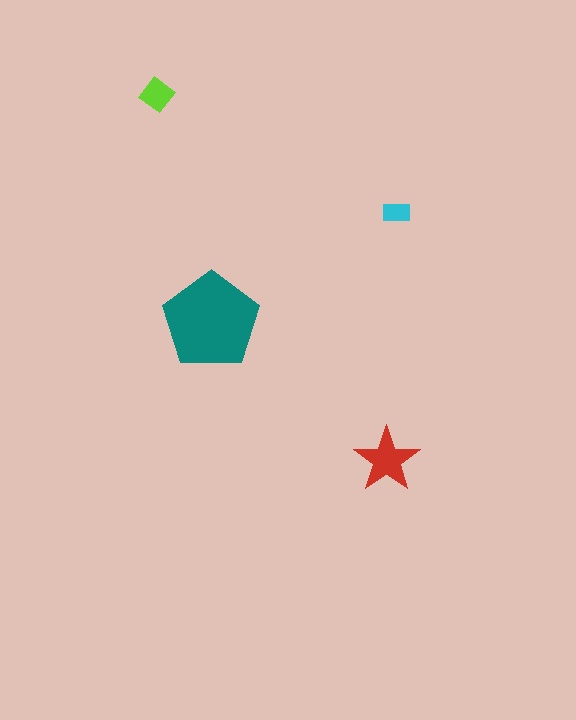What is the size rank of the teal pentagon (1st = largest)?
1st.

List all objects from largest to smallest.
The teal pentagon, the red star, the lime diamond, the cyan rectangle.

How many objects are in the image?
There are 4 objects in the image.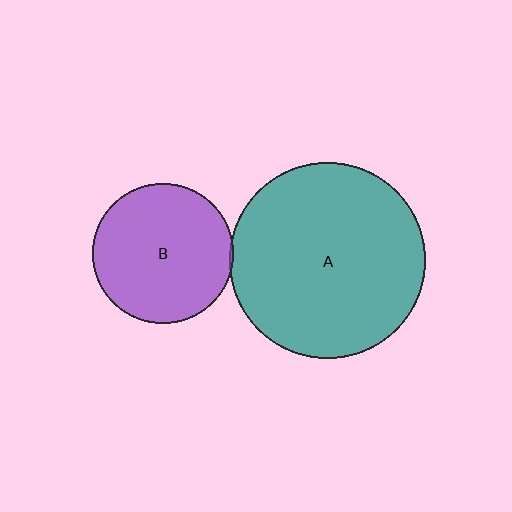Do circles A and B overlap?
Yes.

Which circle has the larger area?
Circle A (teal).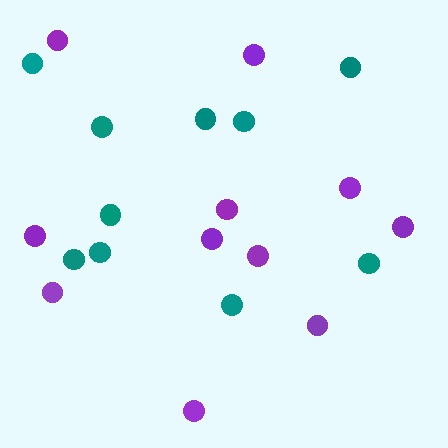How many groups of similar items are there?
There are 2 groups: one group of purple circles (11) and one group of teal circles (10).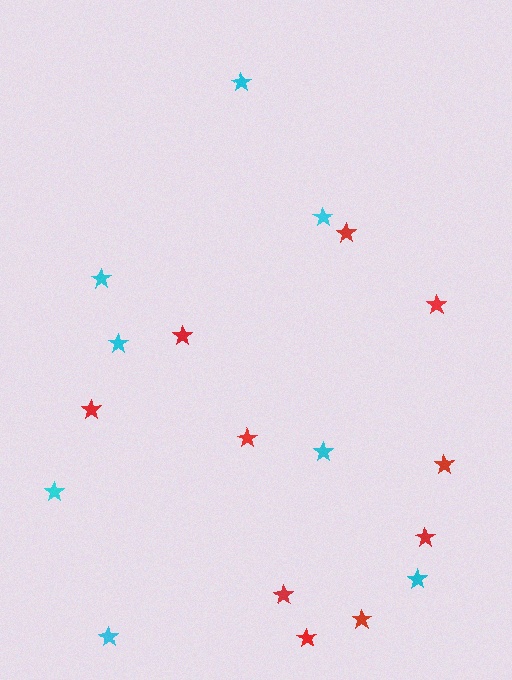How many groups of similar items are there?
There are 2 groups: one group of red stars (10) and one group of cyan stars (8).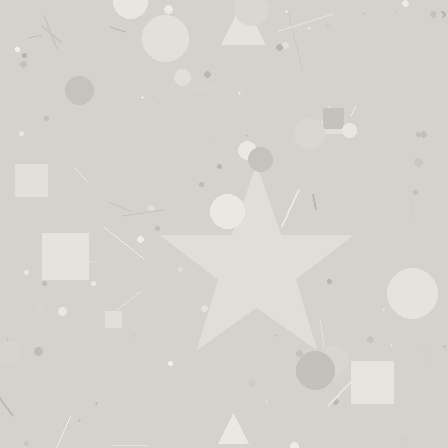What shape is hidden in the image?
A star is hidden in the image.